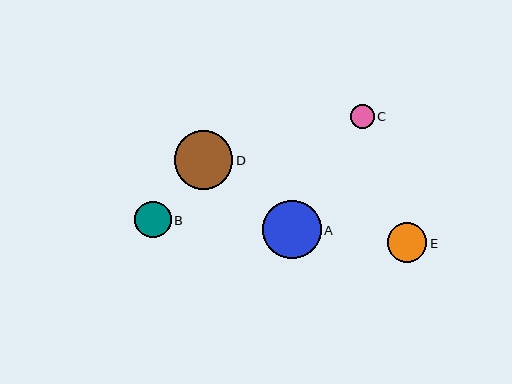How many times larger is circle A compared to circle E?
Circle A is approximately 1.5 times the size of circle E.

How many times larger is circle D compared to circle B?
Circle D is approximately 1.6 times the size of circle B.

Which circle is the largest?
Circle D is the largest with a size of approximately 59 pixels.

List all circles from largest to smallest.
From largest to smallest: D, A, E, B, C.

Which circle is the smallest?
Circle C is the smallest with a size of approximately 24 pixels.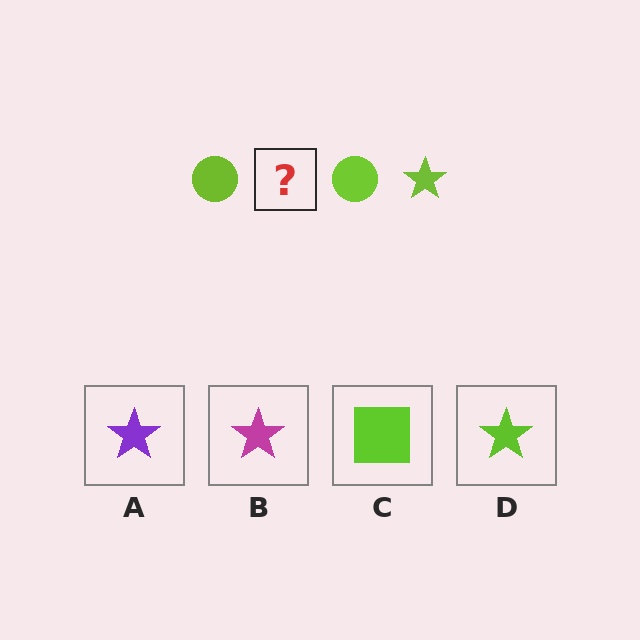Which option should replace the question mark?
Option D.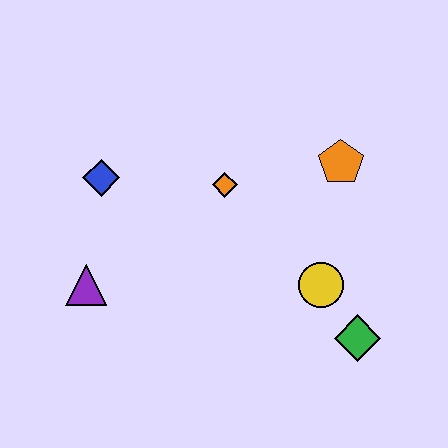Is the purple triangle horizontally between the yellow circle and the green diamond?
No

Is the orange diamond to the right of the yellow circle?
No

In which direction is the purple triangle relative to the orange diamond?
The purple triangle is to the left of the orange diamond.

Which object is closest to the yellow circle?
The green diamond is closest to the yellow circle.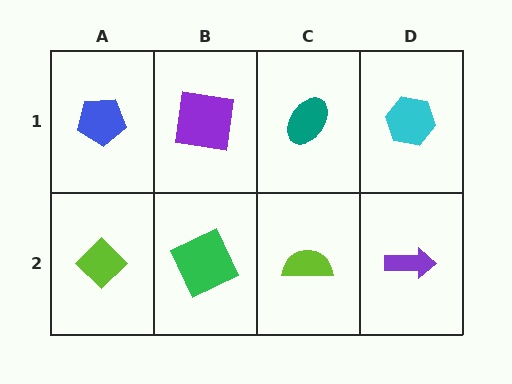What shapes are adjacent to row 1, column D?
A purple arrow (row 2, column D), a teal ellipse (row 1, column C).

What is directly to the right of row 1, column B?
A teal ellipse.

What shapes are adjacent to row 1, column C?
A lime semicircle (row 2, column C), a purple square (row 1, column B), a cyan hexagon (row 1, column D).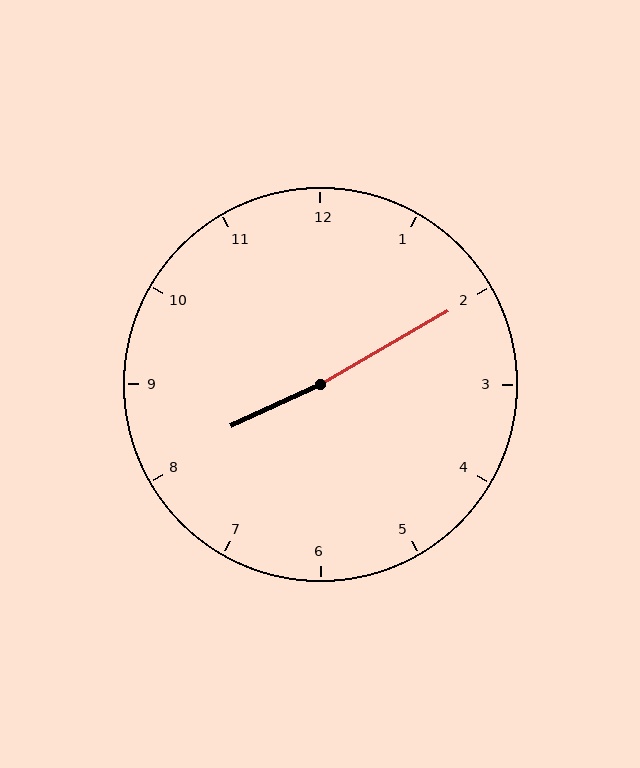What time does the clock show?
8:10.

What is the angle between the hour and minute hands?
Approximately 175 degrees.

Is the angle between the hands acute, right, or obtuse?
It is obtuse.